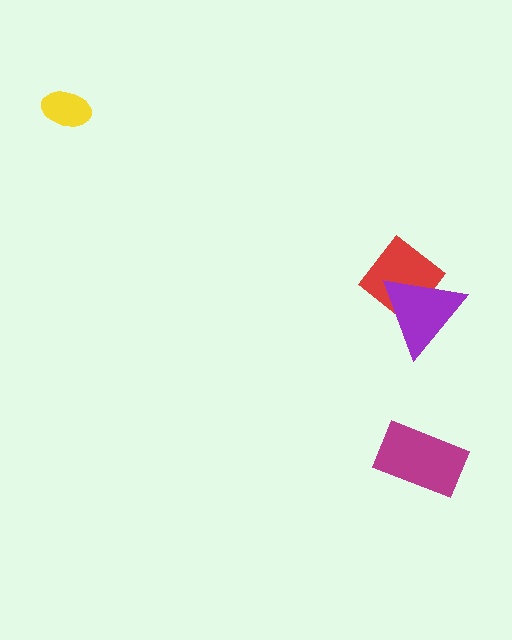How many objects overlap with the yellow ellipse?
0 objects overlap with the yellow ellipse.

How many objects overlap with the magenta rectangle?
0 objects overlap with the magenta rectangle.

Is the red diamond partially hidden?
Yes, it is partially covered by another shape.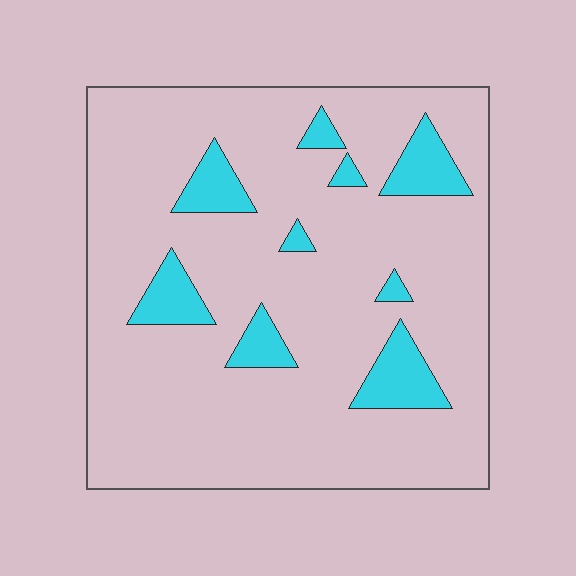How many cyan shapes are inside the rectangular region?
9.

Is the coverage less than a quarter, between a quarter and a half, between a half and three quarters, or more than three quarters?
Less than a quarter.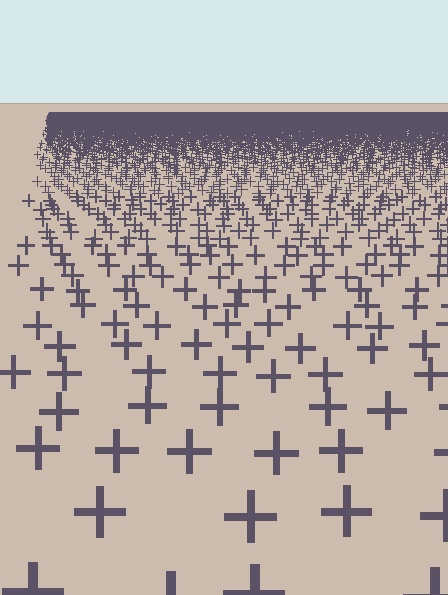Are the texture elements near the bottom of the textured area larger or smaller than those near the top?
Larger. Near the bottom, elements are closer to the viewer and appear at a bigger on-screen size.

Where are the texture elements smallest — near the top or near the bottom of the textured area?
Near the top.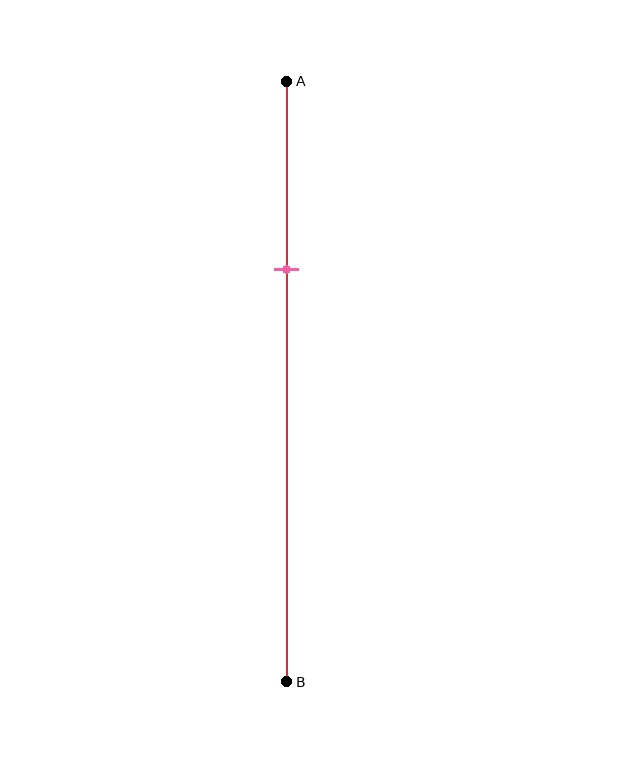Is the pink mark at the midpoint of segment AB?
No, the mark is at about 30% from A, not at the 50% midpoint.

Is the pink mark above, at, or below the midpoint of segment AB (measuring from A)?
The pink mark is above the midpoint of segment AB.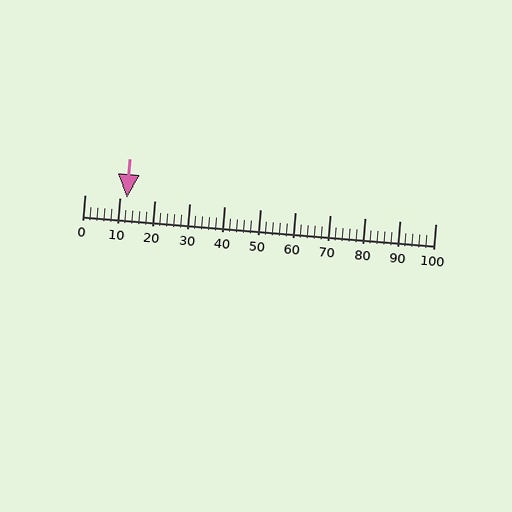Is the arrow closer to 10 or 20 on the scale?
The arrow is closer to 10.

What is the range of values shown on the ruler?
The ruler shows values from 0 to 100.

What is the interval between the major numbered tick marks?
The major tick marks are spaced 10 units apart.